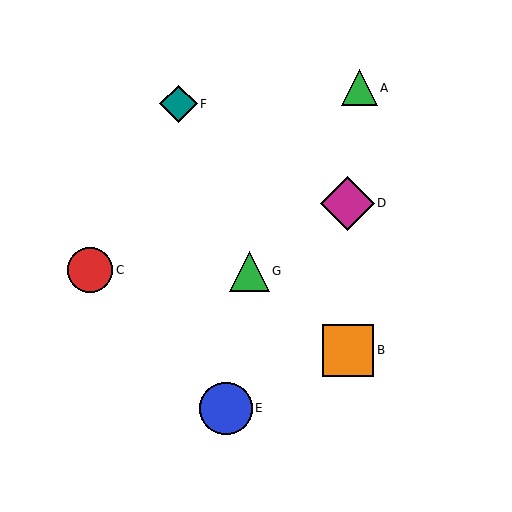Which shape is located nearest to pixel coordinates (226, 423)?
The blue circle (labeled E) at (226, 408) is nearest to that location.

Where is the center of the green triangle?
The center of the green triangle is at (360, 88).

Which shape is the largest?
The magenta diamond (labeled D) is the largest.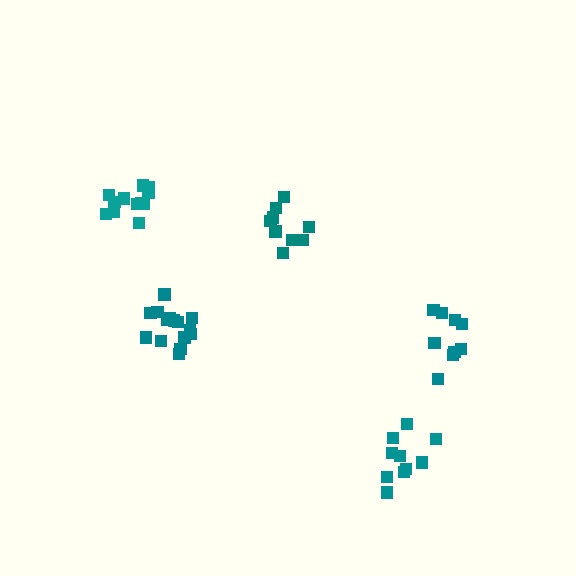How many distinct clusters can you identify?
There are 5 distinct clusters.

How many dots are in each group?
Group 1: 9 dots, Group 2: 10 dots, Group 3: 15 dots, Group 4: 12 dots, Group 5: 10 dots (56 total).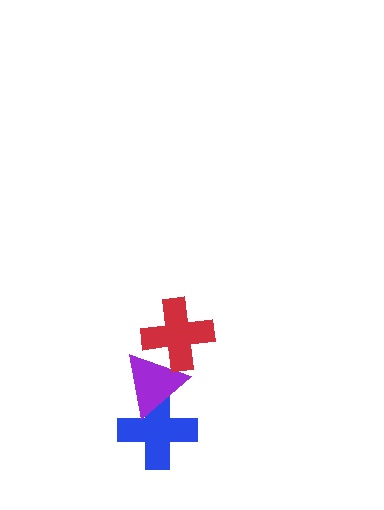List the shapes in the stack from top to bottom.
From top to bottom: the red cross, the purple triangle, the blue cross.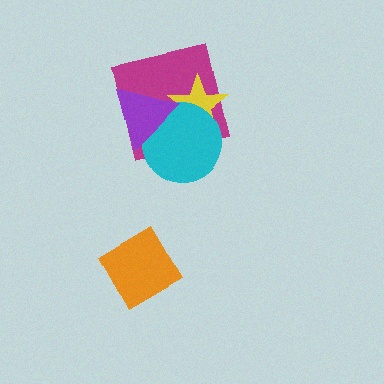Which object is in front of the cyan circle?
The purple triangle is in front of the cyan circle.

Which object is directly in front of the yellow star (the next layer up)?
The cyan circle is directly in front of the yellow star.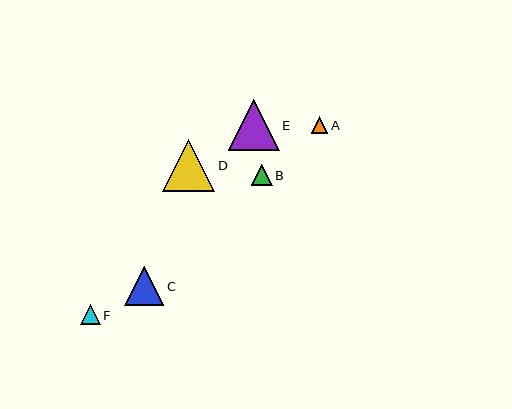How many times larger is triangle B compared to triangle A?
Triangle B is approximately 1.2 times the size of triangle A.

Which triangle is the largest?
Triangle D is the largest with a size of approximately 52 pixels.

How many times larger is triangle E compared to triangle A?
Triangle E is approximately 3.0 times the size of triangle A.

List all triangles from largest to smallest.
From largest to smallest: D, E, C, B, F, A.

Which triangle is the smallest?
Triangle A is the smallest with a size of approximately 17 pixels.